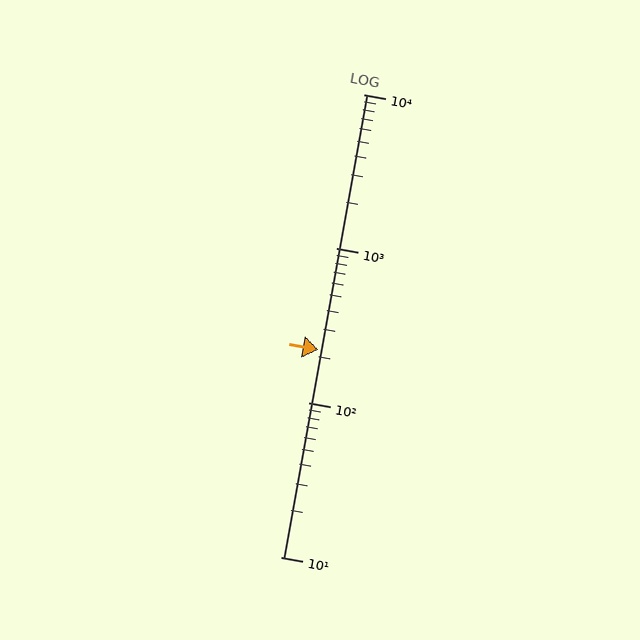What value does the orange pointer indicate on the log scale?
The pointer indicates approximately 220.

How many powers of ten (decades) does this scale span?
The scale spans 3 decades, from 10 to 10000.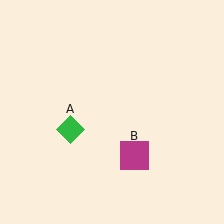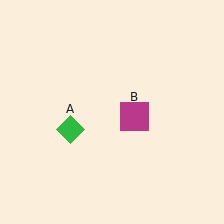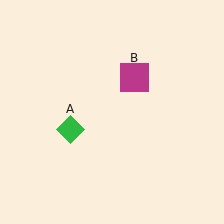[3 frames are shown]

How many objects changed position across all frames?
1 object changed position: magenta square (object B).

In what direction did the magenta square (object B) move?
The magenta square (object B) moved up.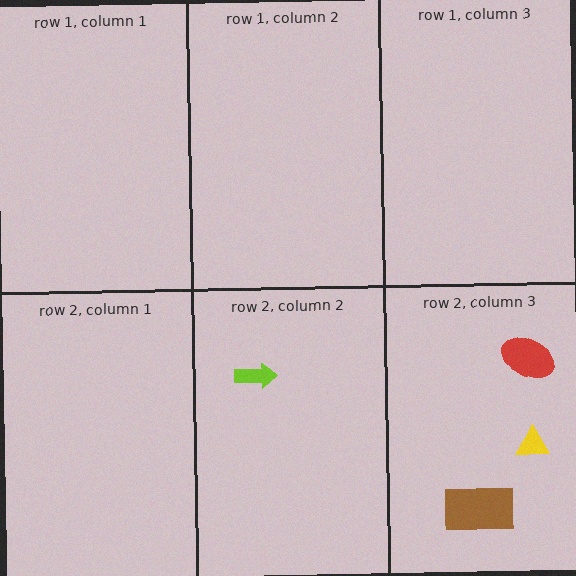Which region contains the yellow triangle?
The row 2, column 3 region.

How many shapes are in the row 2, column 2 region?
1.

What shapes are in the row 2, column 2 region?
The lime arrow.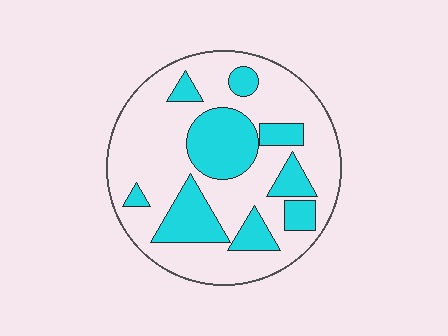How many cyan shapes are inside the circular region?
9.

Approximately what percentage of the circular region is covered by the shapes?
Approximately 30%.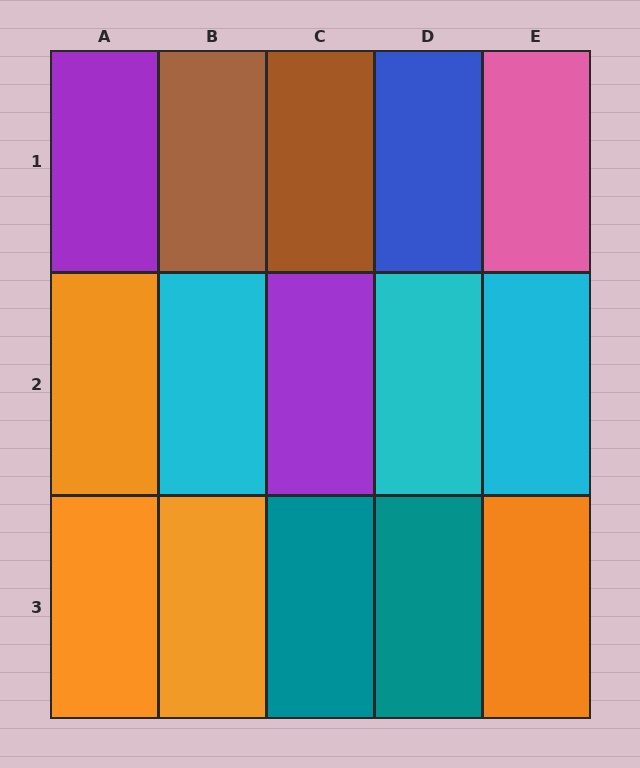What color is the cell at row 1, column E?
Pink.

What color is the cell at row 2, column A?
Orange.